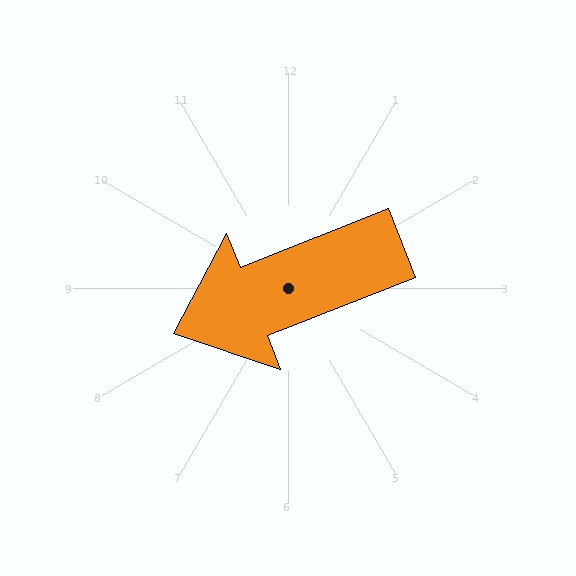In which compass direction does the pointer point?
West.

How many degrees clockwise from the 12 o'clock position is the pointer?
Approximately 248 degrees.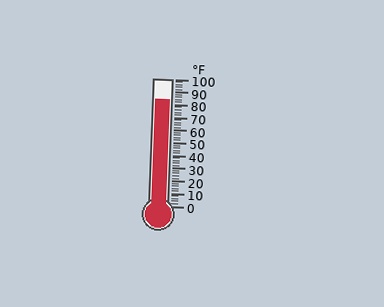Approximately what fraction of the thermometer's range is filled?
The thermometer is filled to approximately 85% of its range.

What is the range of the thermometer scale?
The thermometer scale ranges from 0°F to 100°F.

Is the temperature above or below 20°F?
The temperature is above 20°F.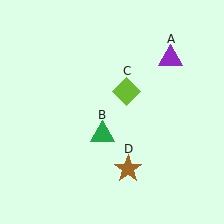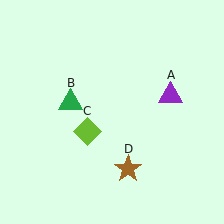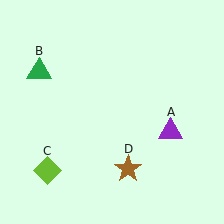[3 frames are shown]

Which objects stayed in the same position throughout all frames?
Brown star (object D) remained stationary.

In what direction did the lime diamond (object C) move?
The lime diamond (object C) moved down and to the left.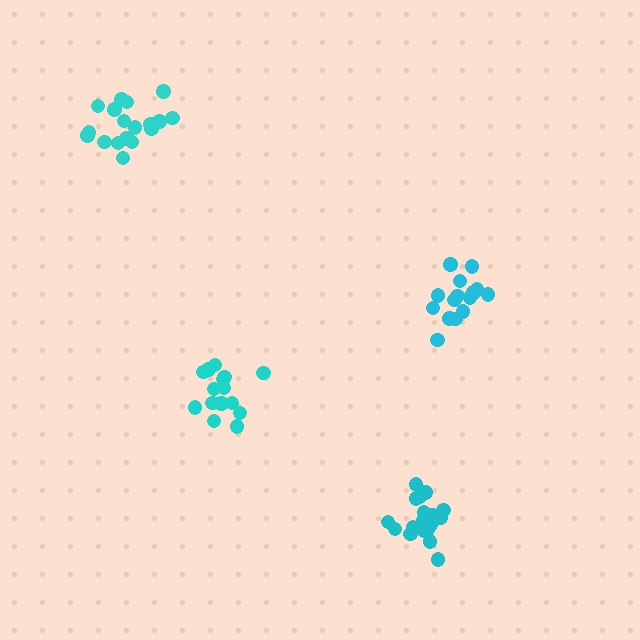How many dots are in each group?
Group 1: 15 dots, Group 2: 18 dots, Group 3: 15 dots, Group 4: 19 dots (67 total).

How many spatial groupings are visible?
There are 4 spatial groupings.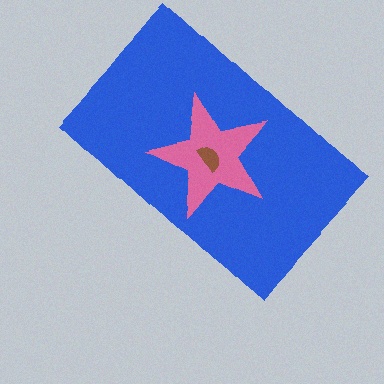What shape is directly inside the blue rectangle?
The pink star.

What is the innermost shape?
The brown semicircle.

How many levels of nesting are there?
3.